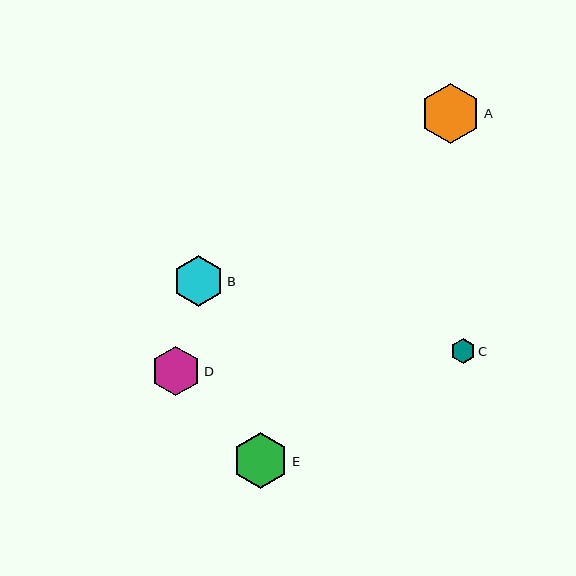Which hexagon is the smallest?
Hexagon C is the smallest with a size of approximately 24 pixels.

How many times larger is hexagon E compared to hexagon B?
Hexagon E is approximately 1.1 times the size of hexagon B.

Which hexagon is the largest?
Hexagon A is the largest with a size of approximately 60 pixels.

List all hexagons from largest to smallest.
From largest to smallest: A, E, B, D, C.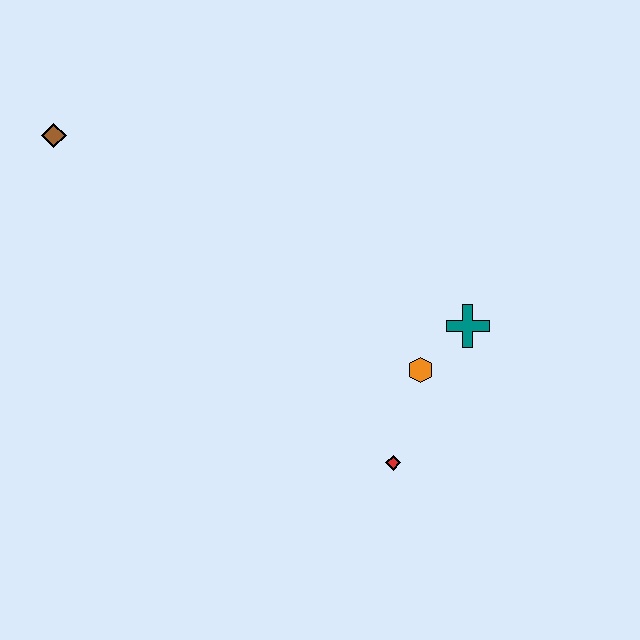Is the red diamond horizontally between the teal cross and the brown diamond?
Yes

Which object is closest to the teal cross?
The orange hexagon is closest to the teal cross.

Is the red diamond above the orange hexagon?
No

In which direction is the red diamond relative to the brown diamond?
The red diamond is to the right of the brown diamond.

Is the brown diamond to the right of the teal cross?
No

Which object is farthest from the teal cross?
The brown diamond is farthest from the teal cross.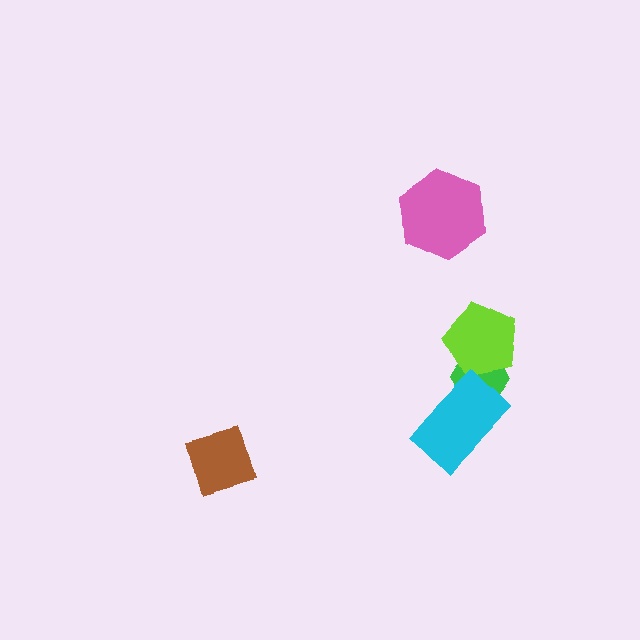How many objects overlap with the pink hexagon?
0 objects overlap with the pink hexagon.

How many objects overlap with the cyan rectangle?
1 object overlaps with the cyan rectangle.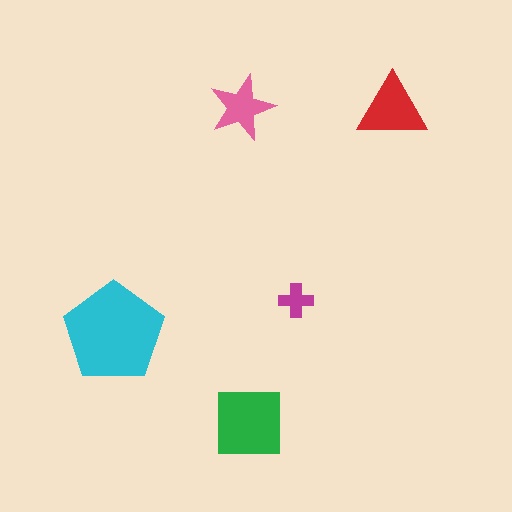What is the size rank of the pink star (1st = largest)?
4th.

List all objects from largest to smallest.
The cyan pentagon, the green square, the red triangle, the pink star, the magenta cross.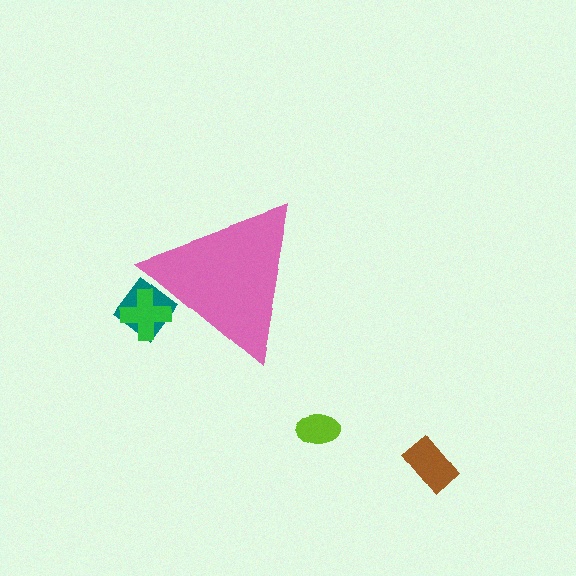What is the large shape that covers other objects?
A pink triangle.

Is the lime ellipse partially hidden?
No, the lime ellipse is fully visible.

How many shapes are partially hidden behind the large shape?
2 shapes are partially hidden.